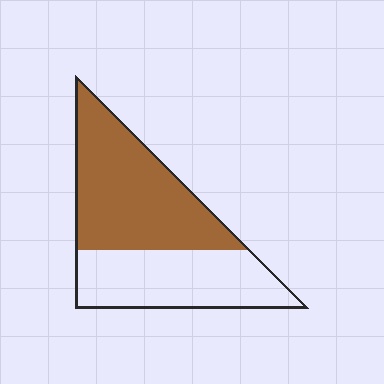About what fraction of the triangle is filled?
About three fifths (3/5).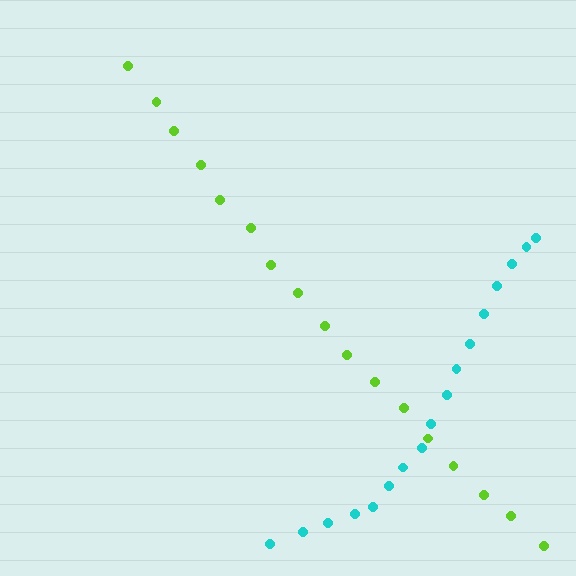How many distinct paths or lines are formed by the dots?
There are 2 distinct paths.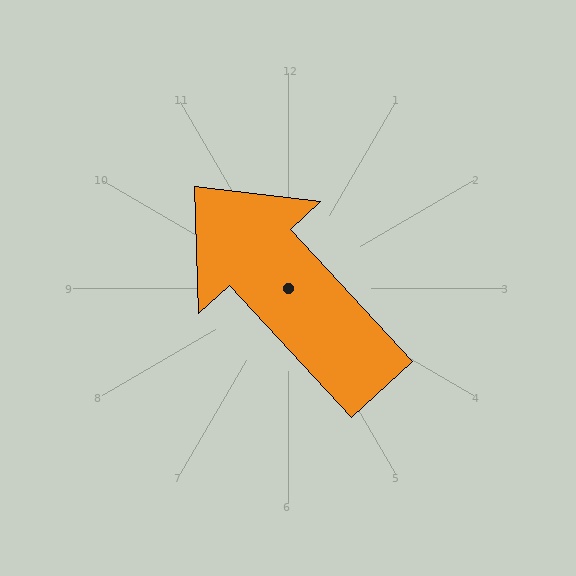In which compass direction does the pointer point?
Northwest.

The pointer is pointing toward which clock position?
Roughly 11 o'clock.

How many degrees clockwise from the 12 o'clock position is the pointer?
Approximately 317 degrees.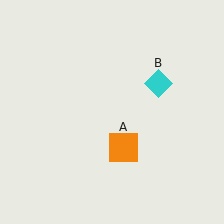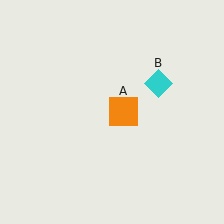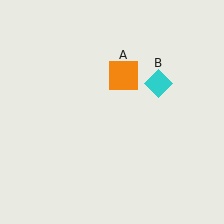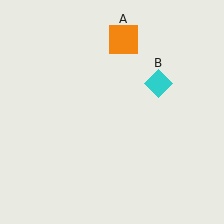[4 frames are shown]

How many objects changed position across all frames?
1 object changed position: orange square (object A).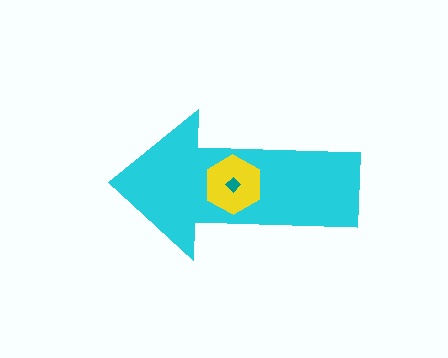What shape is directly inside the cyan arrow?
The yellow hexagon.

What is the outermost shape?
The cyan arrow.